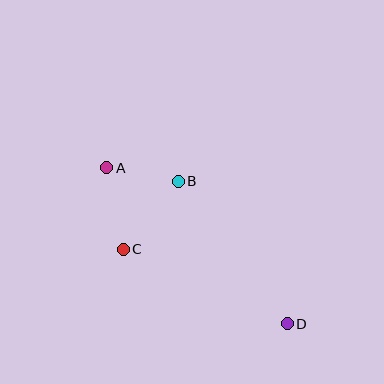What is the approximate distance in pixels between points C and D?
The distance between C and D is approximately 180 pixels.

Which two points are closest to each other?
Points A and B are closest to each other.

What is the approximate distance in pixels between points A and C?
The distance between A and C is approximately 83 pixels.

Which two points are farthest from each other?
Points A and D are farthest from each other.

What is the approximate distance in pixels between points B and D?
The distance between B and D is approximately 180 pixels.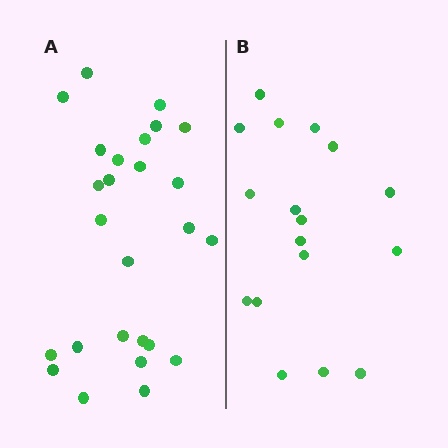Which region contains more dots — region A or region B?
Region A (the left region) has more dots.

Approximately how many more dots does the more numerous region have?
Region A has roughly 8 or so more dots than region B.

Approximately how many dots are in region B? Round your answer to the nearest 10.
About 20 dots. (The exact count is 17, which rounds to 20.)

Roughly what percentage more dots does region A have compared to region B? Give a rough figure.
About 55% more.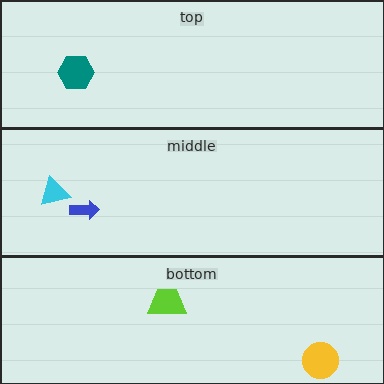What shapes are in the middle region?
The cyan triangle, the blue arrow.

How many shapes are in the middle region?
2.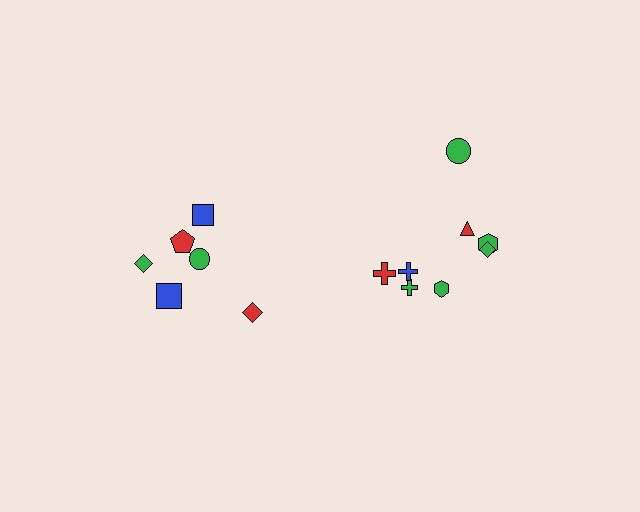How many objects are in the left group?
There are 6 objects.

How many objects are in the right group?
There are 8 objects.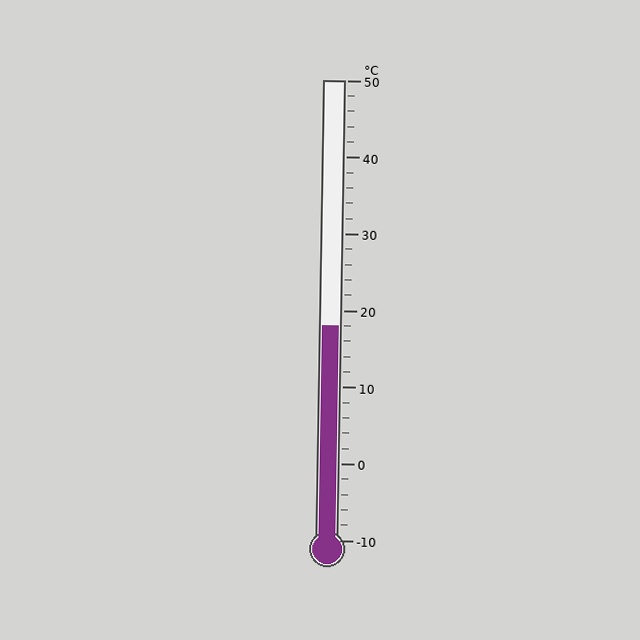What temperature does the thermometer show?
The thermometer shows approximately 18°C.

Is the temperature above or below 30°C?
The temperature is below 30°C.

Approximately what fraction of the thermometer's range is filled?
The thermometer is filled to approximately 45% of its range.